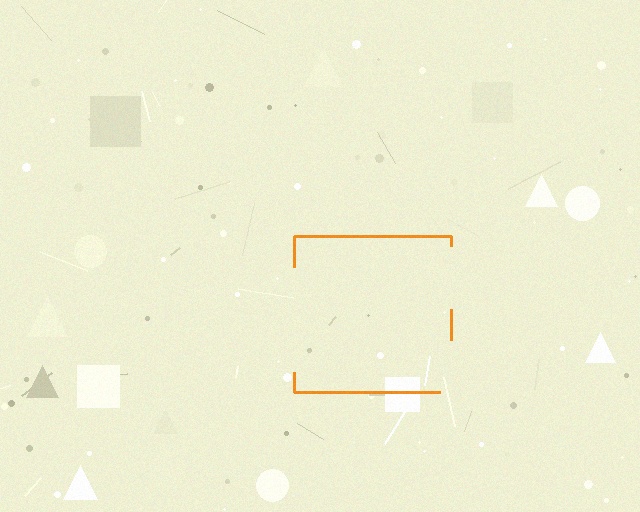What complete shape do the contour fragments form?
The contour fragments form a square.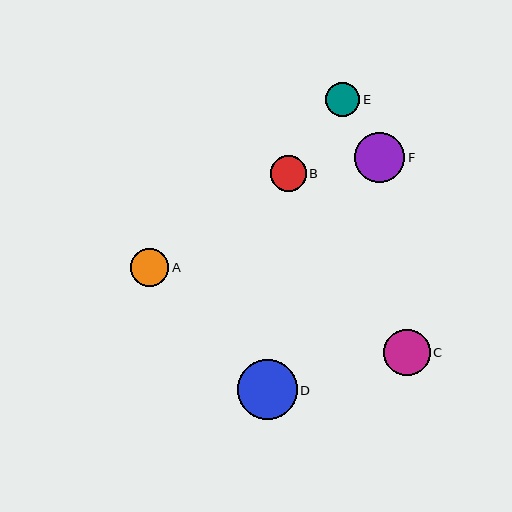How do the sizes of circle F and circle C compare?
Circle F and circle C are approximately the same size.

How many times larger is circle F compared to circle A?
Circle F is approximately 1.3 times the size of circle A.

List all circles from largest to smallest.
From largest to smallest: D, F, C, A, B, E.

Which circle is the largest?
Circle D is the largest with a size of approximately 60 pixels.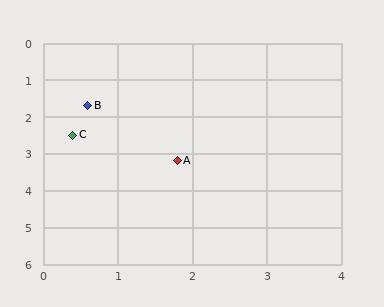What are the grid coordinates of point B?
Point B is at approximately (0.6, 1.7).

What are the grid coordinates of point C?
Point C is at approximately (0.4, 2.5).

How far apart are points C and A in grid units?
Points C and A are about 1.6 grid units apart.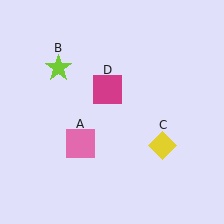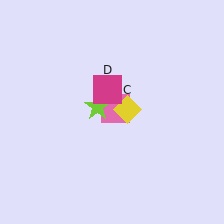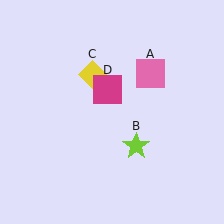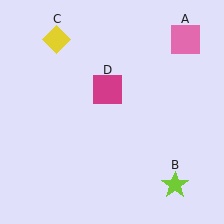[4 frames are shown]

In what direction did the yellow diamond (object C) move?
The yellow diamond (object C) moved up and to the left.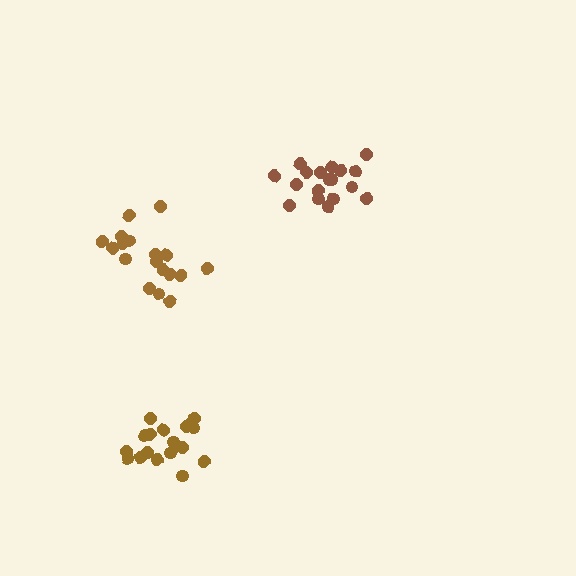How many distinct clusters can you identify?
There are 3 distinct clusters.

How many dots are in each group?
Group 1: 18 dots, Group 2: 18 dots, Group 3: 19 dots (55 total).